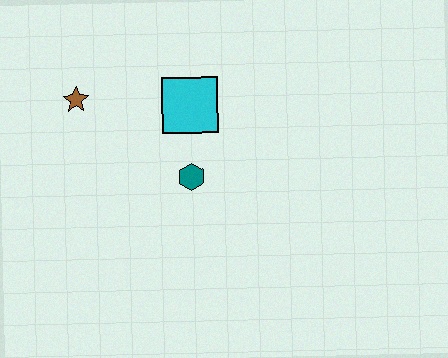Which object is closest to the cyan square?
The teal hexagon is closest to the cyan square.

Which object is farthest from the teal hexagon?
The brown star is farthest from the teal hexagon.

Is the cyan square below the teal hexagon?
No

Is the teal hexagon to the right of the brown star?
Yes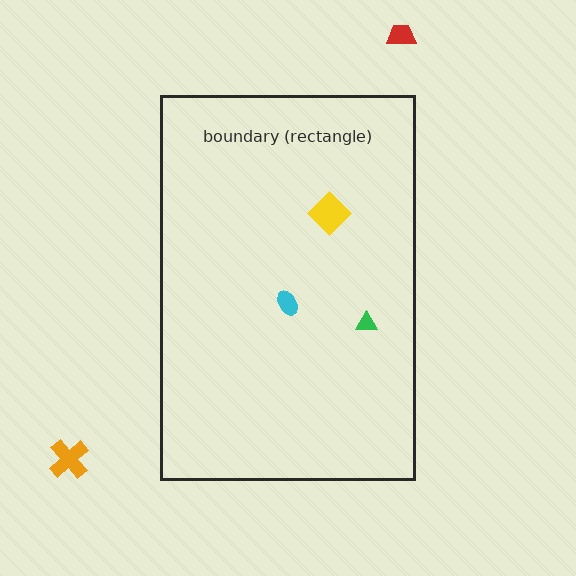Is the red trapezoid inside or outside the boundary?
Outside.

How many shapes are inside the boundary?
3 inside, 2 outside.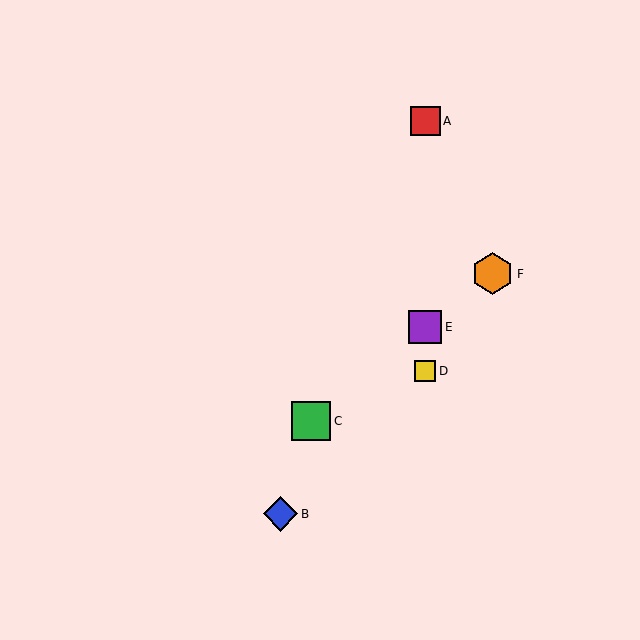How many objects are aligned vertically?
3 objects (A, D, E) are aligned vertically.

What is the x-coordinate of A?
Object A is at x≈425.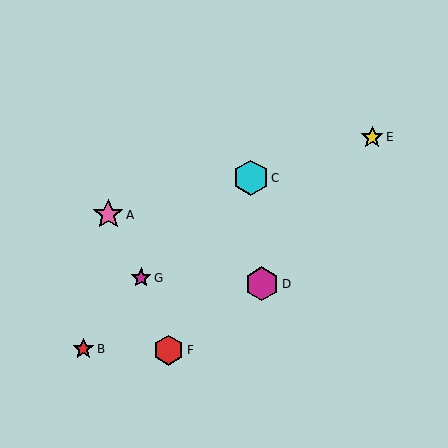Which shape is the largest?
The cyan hexagon (labeled C) is the largest.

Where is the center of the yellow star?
The center of the yellow star is at (372, 137).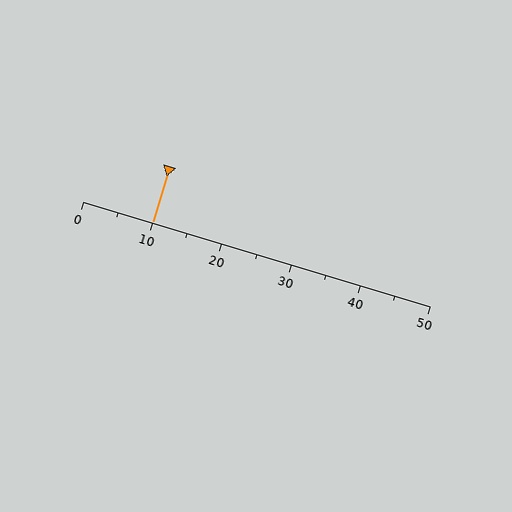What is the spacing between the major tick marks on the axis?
The major ticks are spaced 10 apart.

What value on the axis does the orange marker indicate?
The marker indicates approximately 10.